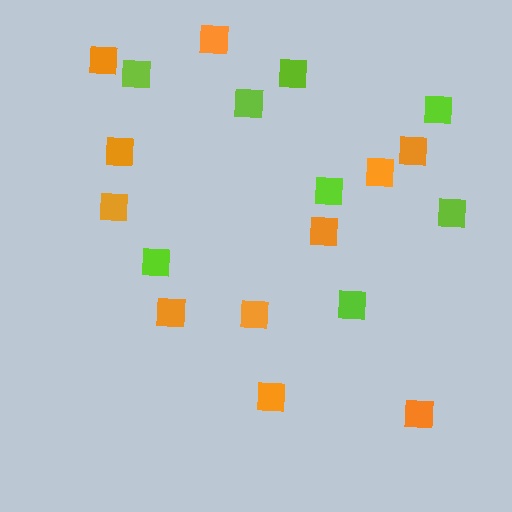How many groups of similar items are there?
There are 2 groups: one group of lime squares (8) and one group of orange squares (11).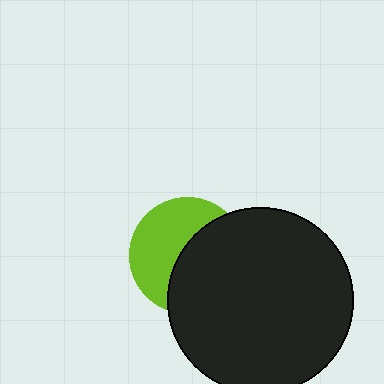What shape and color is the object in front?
The object in front is a black circle.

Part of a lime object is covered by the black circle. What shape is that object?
It is a circle.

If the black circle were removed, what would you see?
You would see the complete lime circle.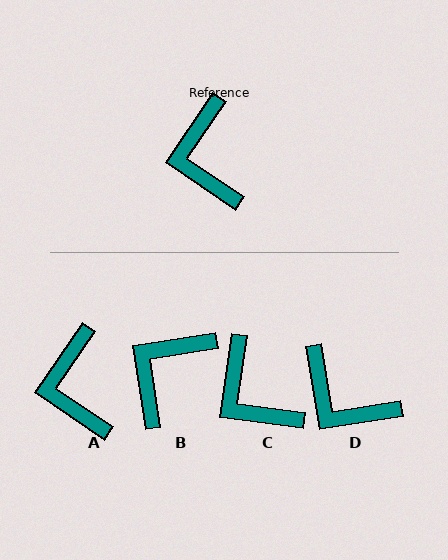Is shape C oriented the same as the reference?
No, it is off by about 27 degrees.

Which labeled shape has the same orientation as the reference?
A.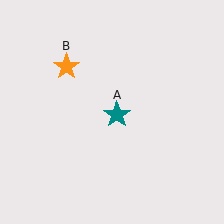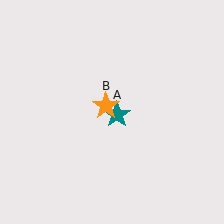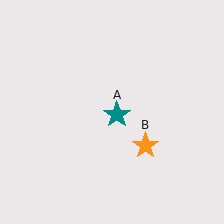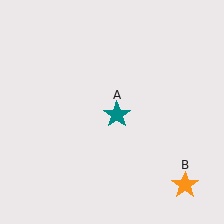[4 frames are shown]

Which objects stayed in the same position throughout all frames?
Teal star (object A) remained stationary.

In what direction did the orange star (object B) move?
The orange star (object B) moved down and to the right.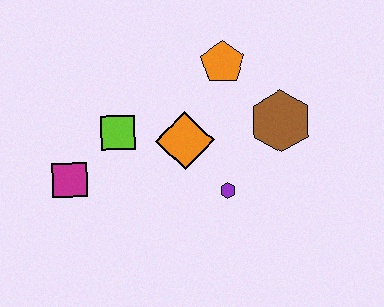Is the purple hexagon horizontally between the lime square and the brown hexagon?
Yes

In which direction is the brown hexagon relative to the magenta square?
The brown hexagon is to the right of the magenta square.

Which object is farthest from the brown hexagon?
The magenta square is farthest from the brown hexagon.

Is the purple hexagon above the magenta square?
No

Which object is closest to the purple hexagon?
The orange diamond is closest to the purple hexagon.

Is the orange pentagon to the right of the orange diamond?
Yes